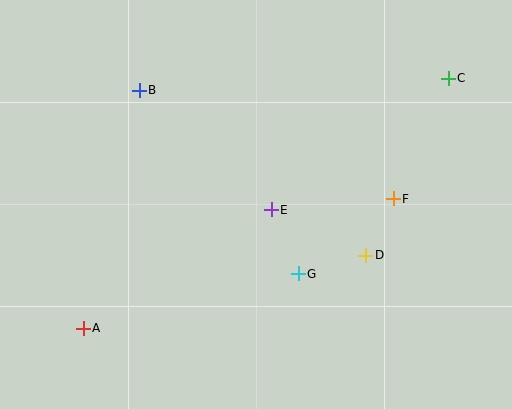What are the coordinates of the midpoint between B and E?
The midpoint between B and E is at (205, 150).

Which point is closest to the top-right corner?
Point C is closest to the top-right corner.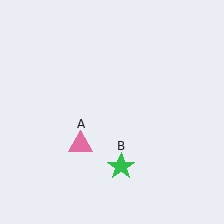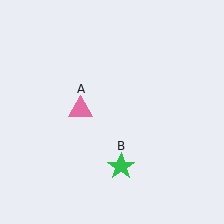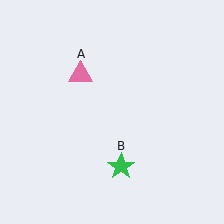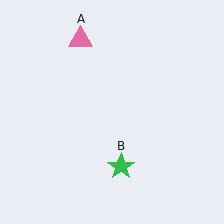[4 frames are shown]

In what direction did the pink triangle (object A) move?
The pink triangle (object A) moved up.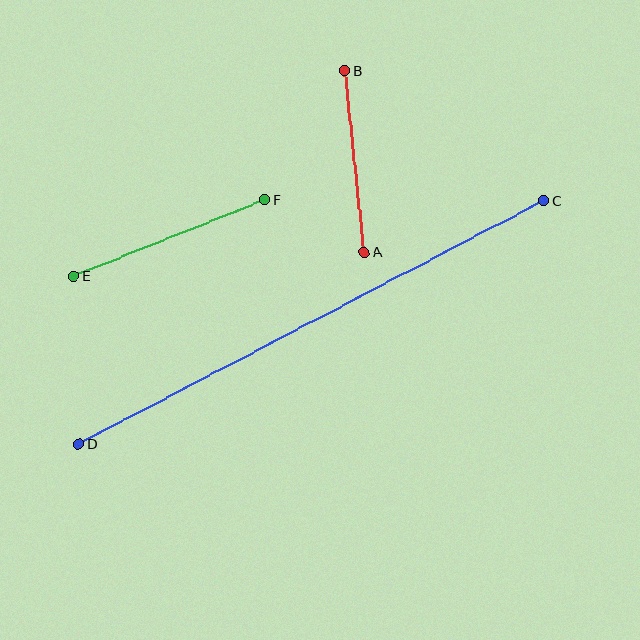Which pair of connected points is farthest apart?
Points C and D are farthest apart.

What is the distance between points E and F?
The distance is approximately 206 pixels.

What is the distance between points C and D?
The distance is approximately 526 pixels.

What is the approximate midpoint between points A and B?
The midpoint is at approximately (355, 162) pixels.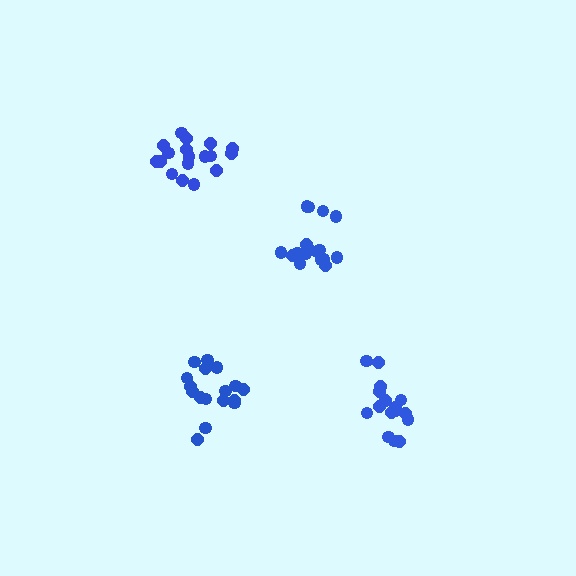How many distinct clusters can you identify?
There are 4 distinct clusters.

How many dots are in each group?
Group 1: 17 dots, Group 2: 16 dots, Group 3: 18 dots, Group 4: 18 dots (69 total).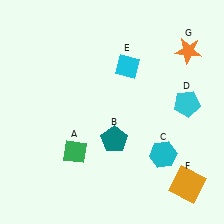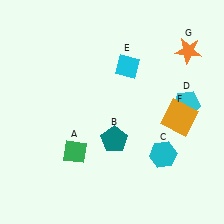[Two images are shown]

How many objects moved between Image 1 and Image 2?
1 object moved between the two images.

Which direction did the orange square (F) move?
The orange square (F) moved up.